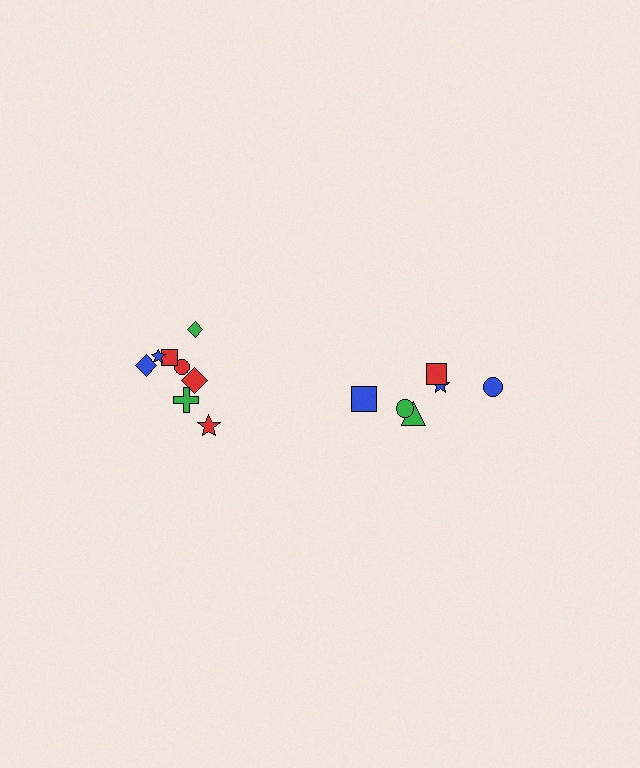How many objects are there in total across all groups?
There are 14 objects.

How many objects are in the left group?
There are 8 objects.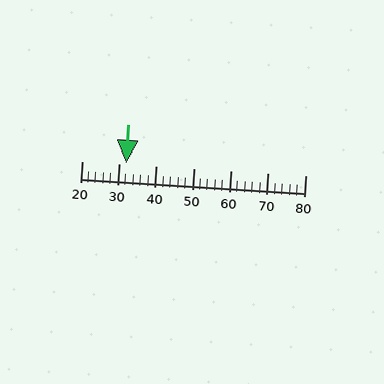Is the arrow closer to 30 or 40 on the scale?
The arrow is closer to 30.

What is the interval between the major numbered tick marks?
The major tick marks are spaced 10 units apart.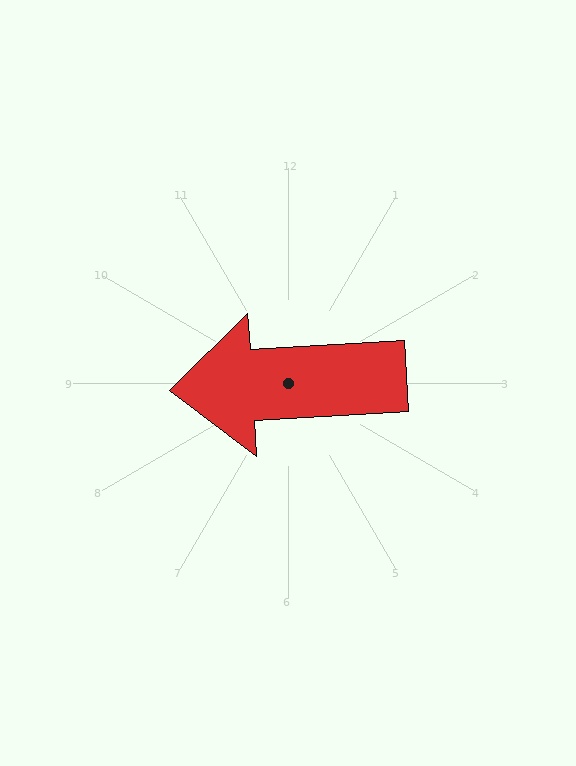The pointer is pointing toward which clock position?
Roughly 9 o'clock.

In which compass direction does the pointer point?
West.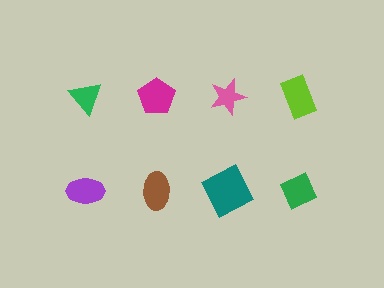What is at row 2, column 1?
A purple ellipse.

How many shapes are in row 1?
4 shapes.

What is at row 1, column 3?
A pink star.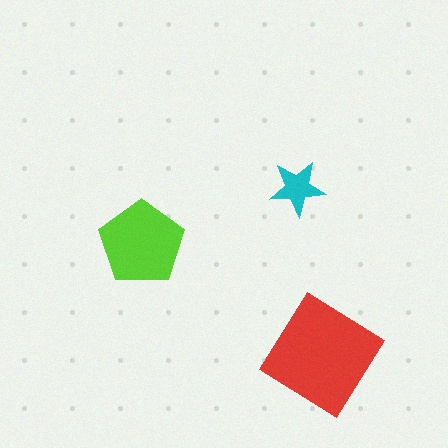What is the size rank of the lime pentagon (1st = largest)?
2nd.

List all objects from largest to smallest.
The red diamond, the lime pentagon, the cyan star.